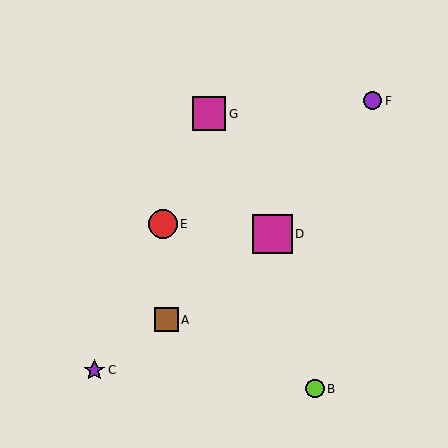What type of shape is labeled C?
Shape C is a purple star.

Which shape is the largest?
The magenta square (labeled D) is the largest.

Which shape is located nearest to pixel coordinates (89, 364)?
The purple star (labeled C) at (94, 370) is nearest to that location.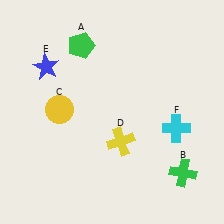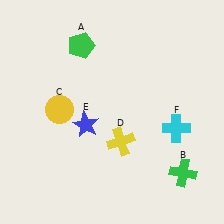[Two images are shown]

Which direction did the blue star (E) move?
The blue star (E) moved down.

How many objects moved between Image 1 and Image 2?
1 object moved between the two images.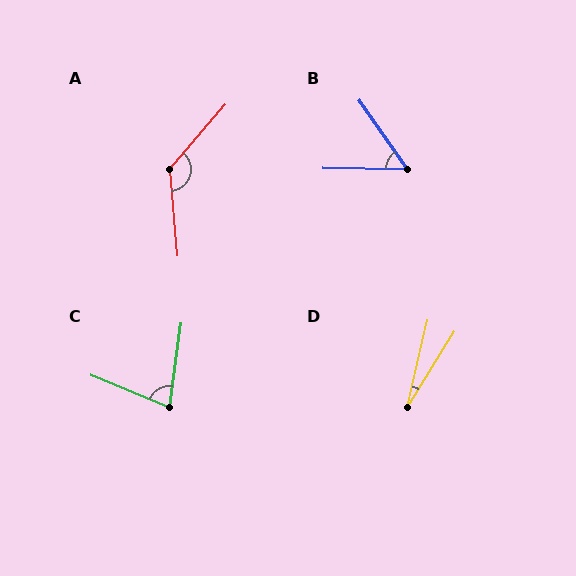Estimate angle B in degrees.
Approximately 54 degrees.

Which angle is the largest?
A, at approximately 134 degrees.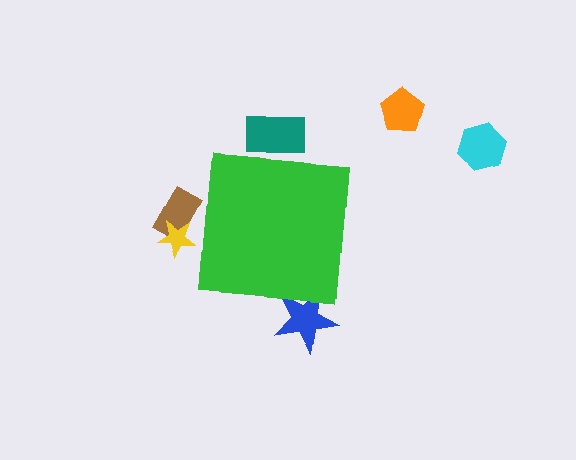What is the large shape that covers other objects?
A green square.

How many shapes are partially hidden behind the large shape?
4 shapes are partially hidden.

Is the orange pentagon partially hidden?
No, the orange pentagon is fully visible.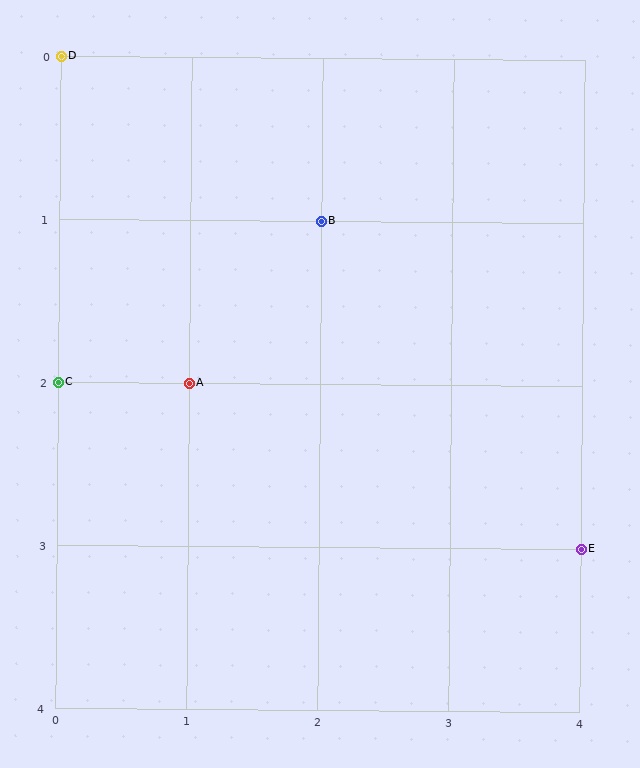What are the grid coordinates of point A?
Point A is at grid coordinates (1, 2).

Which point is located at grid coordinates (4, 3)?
Point E is at (4, 3).